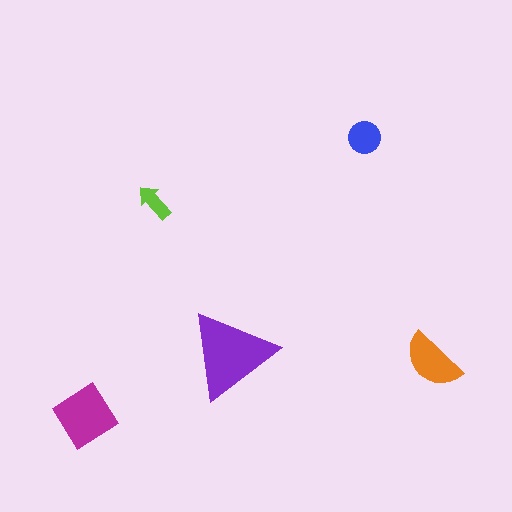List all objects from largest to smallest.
The purple triangle, the magenta diamond, the orange semicircle, the blue circle, the lime arrow.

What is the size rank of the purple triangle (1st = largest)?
1st.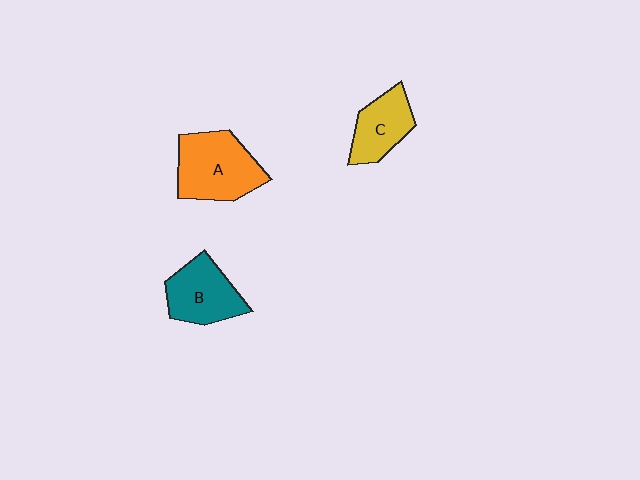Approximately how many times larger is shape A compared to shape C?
Approximately 1.5 times.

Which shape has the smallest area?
Shape C (yellow).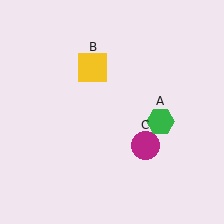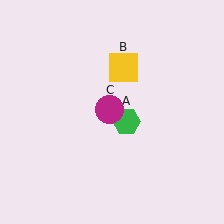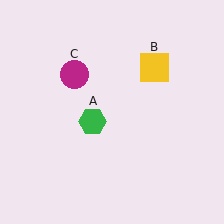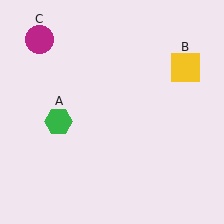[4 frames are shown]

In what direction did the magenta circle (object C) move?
The magenta circle (object C) moved up and to the left.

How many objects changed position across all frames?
3 objects changed position: green hexagon (object A), yellow square (object B), magenta circle (object C).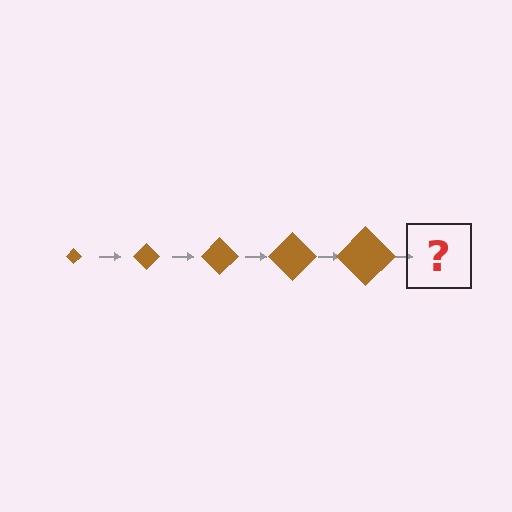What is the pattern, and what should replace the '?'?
The pattern is that the diamond gets progressively larger each step. The '?' should be a brown diamond, larger than the previous one.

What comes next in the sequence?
The next element should be a brown diamond, larger than the previous one.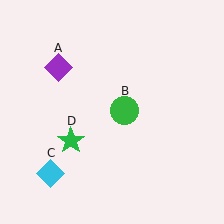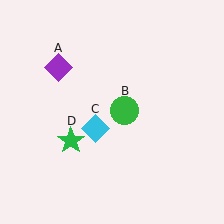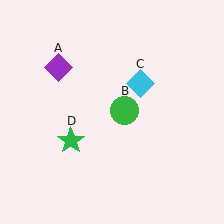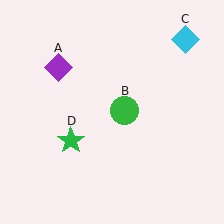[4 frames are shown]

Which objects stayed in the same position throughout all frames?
Purple diamond (object A) and green circle (object B) and green star (object D) remained stationary.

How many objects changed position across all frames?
1 object changed position: cyan diamond (object C).